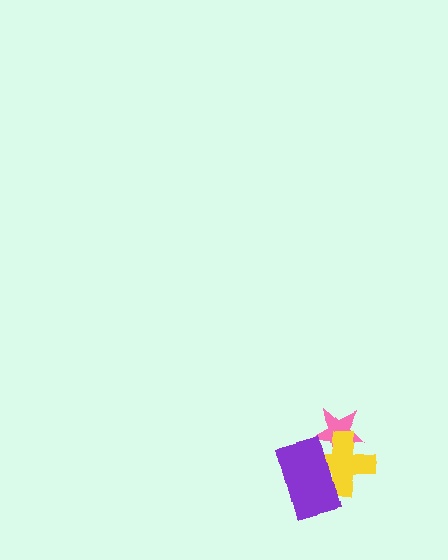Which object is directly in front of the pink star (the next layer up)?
The yellow cross is directly in front of the pink star.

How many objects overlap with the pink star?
2 objects overlap with the pink star.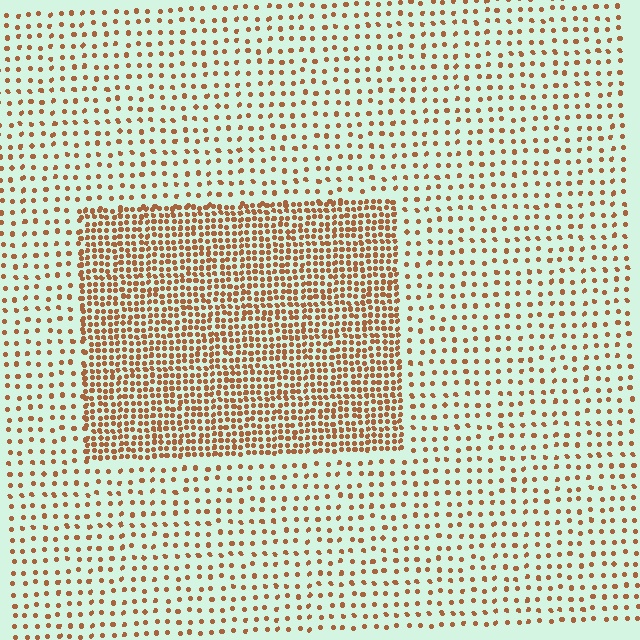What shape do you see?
I see a rectangle.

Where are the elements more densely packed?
The elements are more densely packed inside the rectangle boundary.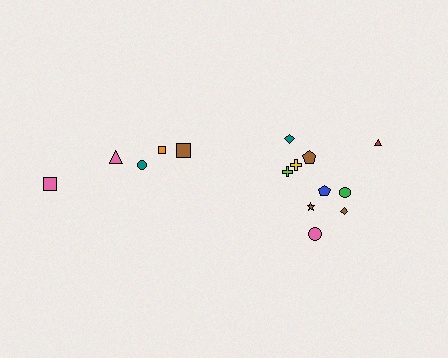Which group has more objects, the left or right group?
The right group.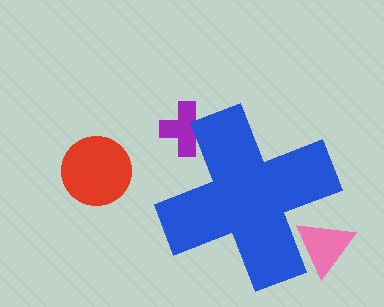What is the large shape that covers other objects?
A blue cross.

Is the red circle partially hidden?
No, the red circle is fully visible.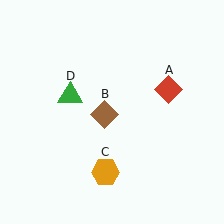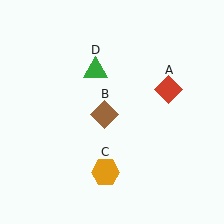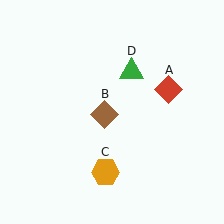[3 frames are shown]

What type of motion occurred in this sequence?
The green triangle (object D) rotated clockwise around the center of the scene.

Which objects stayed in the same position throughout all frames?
Red diamond (object A) and brown diamond (object B) and orange hexagon (object C) remained stationary.